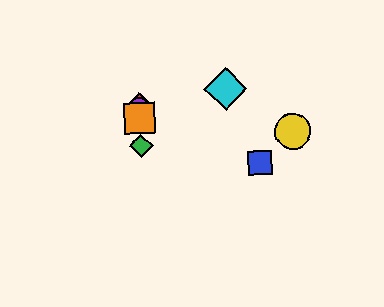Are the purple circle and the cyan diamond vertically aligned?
No, the purple circle is at x≈140 and the cyan diamond is at x≈226.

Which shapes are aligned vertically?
The red diamond, the green diamond, the purple circle, the orange square are aligned vertically.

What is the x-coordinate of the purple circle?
The purple circle is at x≈140.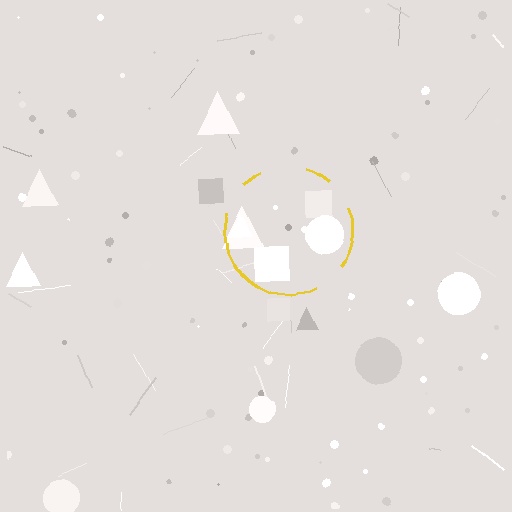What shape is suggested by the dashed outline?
The dashed outline suggests a circle.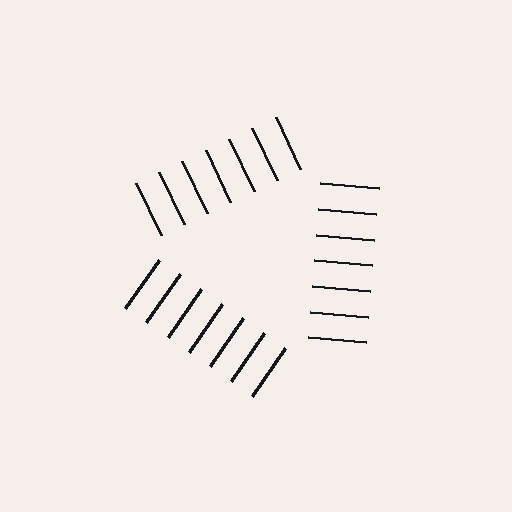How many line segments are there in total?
21 — 7 along each of the 3 edges.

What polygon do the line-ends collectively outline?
An illusory triangle — the line segments terminate on its edges but no continuous stroke is drawn.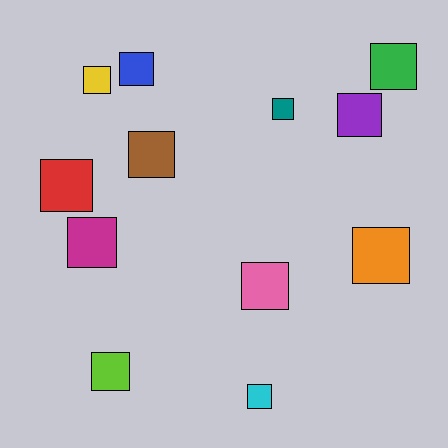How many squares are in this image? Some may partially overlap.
There are 12 squares.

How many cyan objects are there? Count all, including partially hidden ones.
There is 1 cyan object.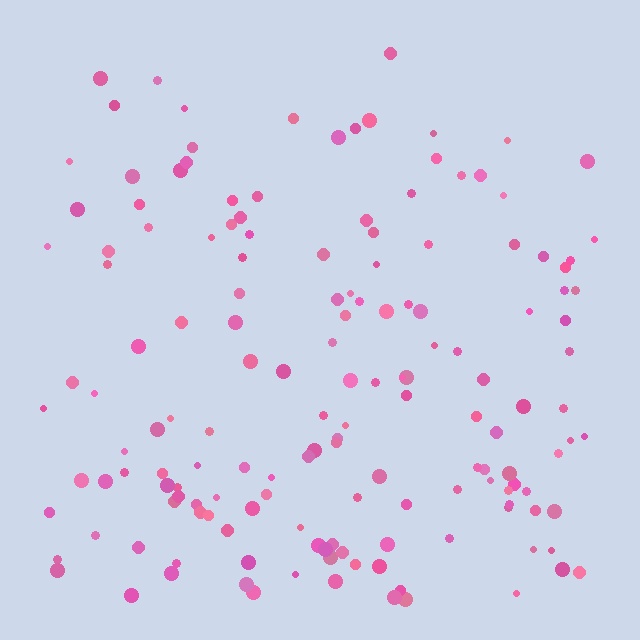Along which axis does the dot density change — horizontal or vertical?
Vertical.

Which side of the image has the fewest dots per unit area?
The top.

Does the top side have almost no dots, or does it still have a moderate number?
Still a moderate number, just noticeably fewer than the bottom.